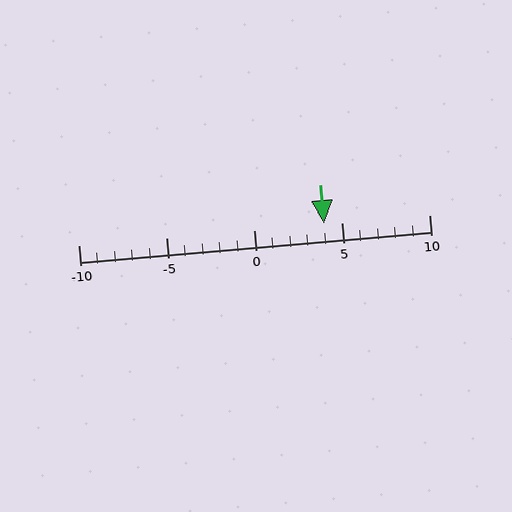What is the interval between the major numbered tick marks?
The major tick marks are spaced 5 units apart.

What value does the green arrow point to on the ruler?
The green arrow points to approximately 4.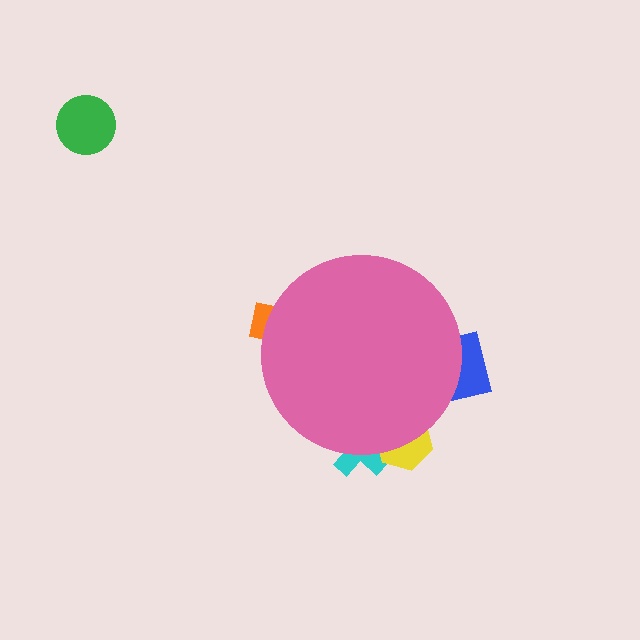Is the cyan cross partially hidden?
Yes, the cyan cross is partially hidden behind the pink circle.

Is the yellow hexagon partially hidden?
Yes, the yellow hexagon is partially hidden behind the pink circle.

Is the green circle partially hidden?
No, the green circle is fully visible.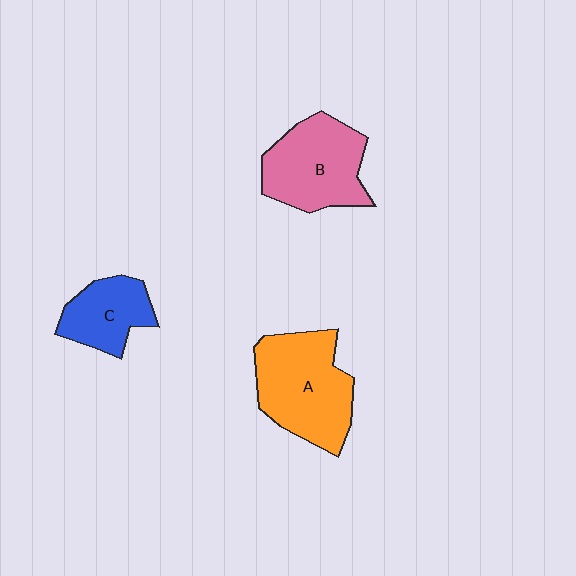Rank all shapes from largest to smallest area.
From largest to smallest: A (orange), B (pink), C (blue).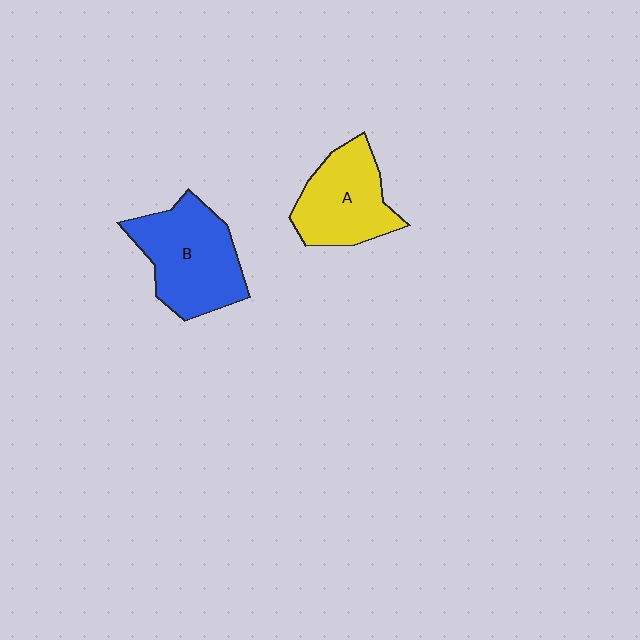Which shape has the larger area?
Shape B (blue).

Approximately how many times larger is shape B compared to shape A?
Approximately 1.2 times.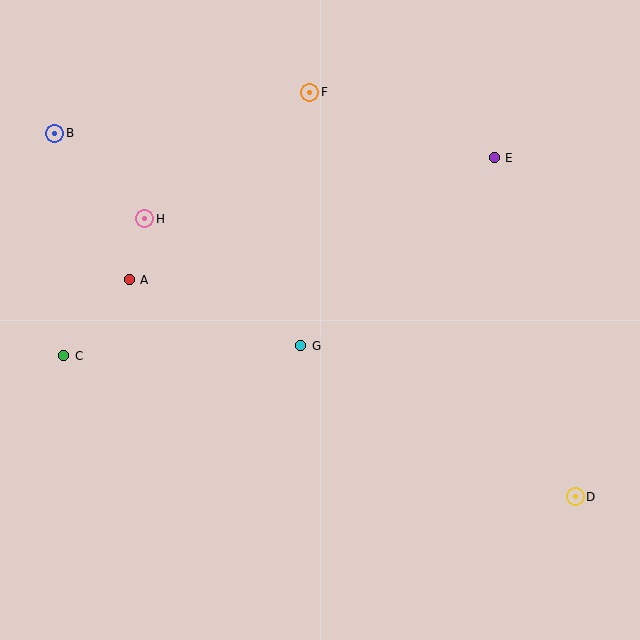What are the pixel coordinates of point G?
Point G is at (301, 346).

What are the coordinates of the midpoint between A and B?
The midpoint between A and B is at (92, 206).